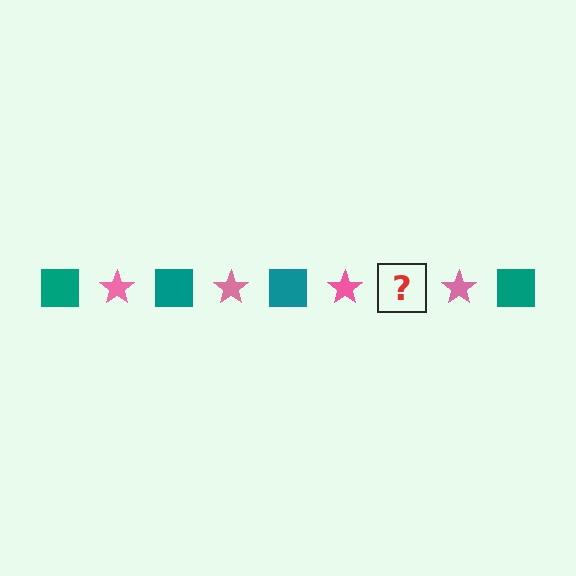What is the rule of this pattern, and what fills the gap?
The rule is that the pattern alternates between teal square and pink star. The gap should be filled with a teal square.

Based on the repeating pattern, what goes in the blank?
The blank should be a teal square.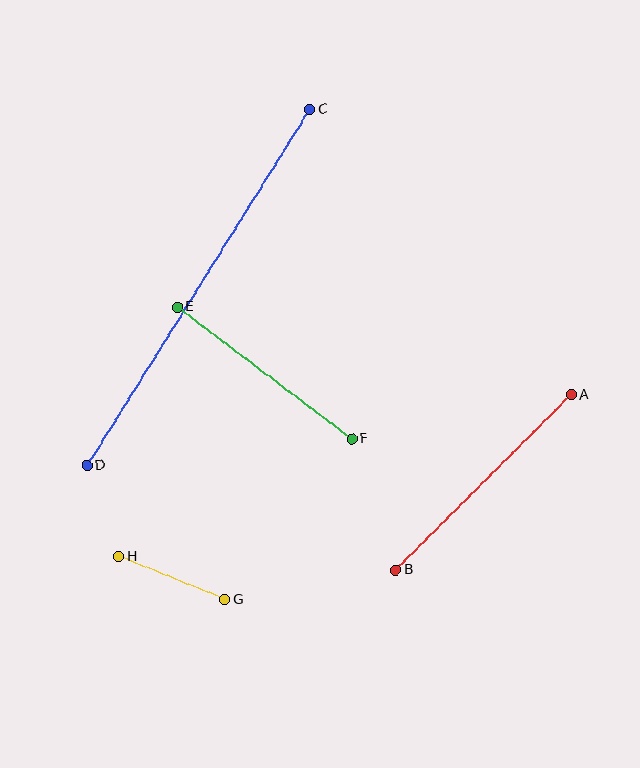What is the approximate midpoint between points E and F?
The midpoint is at approximately (265, 373) pixels.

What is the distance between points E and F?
The distance is approximately 219 pixels.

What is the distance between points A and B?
The distance is approximately 248 pixels.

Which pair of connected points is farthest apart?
Points C and D are farthest apart.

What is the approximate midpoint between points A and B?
The midpoint is at approximately (483, 482) pixels.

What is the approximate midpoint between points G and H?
The midpoint is at approximately (172, 578) pixels.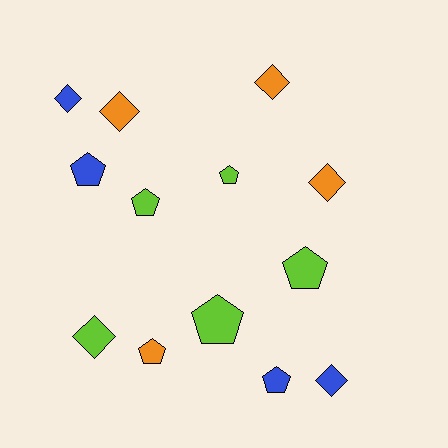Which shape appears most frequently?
Pentagon, with 7 objects.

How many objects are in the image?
There are 13 objects.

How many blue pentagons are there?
There are 2 blue pentagons.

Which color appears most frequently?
Lime, with 5 objects.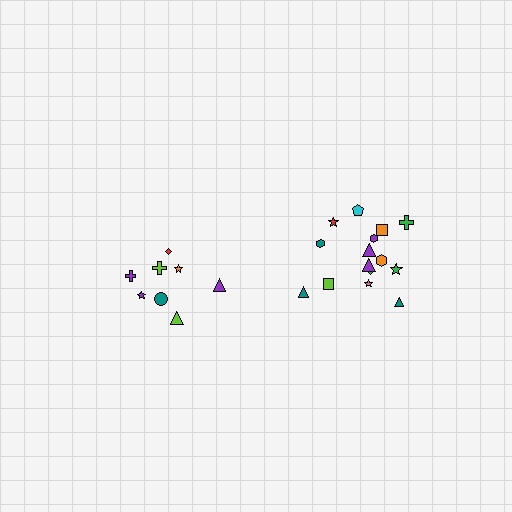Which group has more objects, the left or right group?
The right group.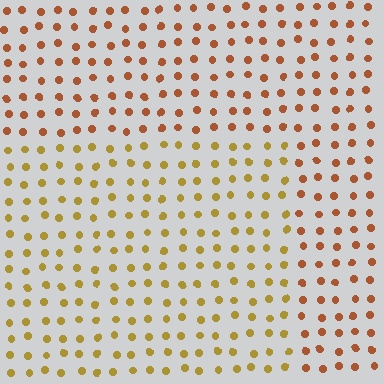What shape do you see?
I see a rectangle.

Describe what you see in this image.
The image is filled with small brown elements in a uniform arrangement. A rectangle-shaped region is visible where the elements are tinted to a slightly different hue, forming a subtle color boundary.